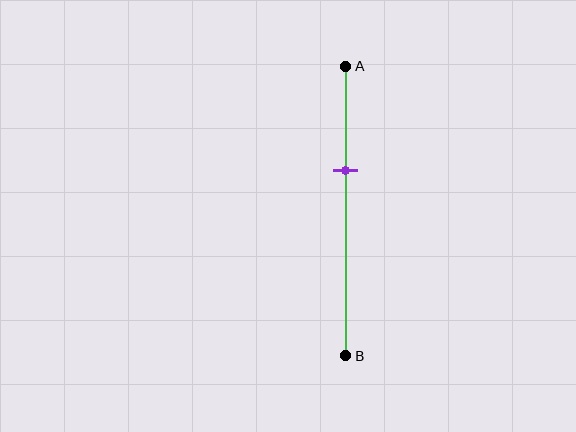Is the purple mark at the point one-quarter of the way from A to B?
No, the mark is at about 35% from A, not at the 25% one-quarter point.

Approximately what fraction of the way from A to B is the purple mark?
The purple mark is approximately 35% of the way from A to B.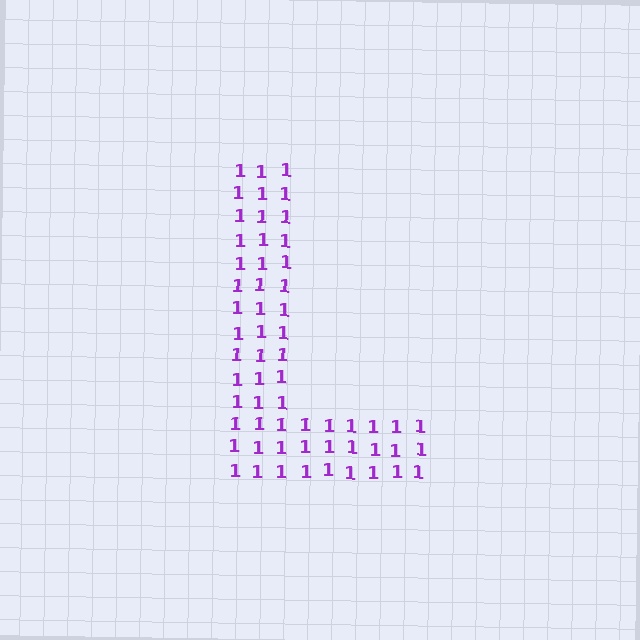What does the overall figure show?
The overall figure shows the letter L.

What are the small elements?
The small elements are digit 1's.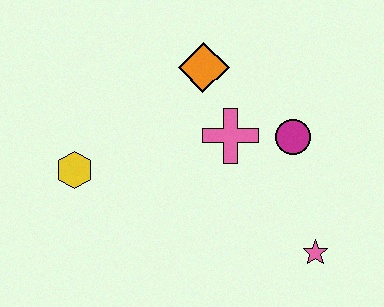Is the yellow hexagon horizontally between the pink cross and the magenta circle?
No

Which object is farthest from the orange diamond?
The pink star is farthest from the orange diamond.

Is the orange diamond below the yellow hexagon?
No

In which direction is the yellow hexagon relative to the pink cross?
The yellow hexagon is to the left of the pink cross.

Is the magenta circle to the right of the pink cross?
Yes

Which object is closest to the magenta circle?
The pink cross is closest to the magenta circle.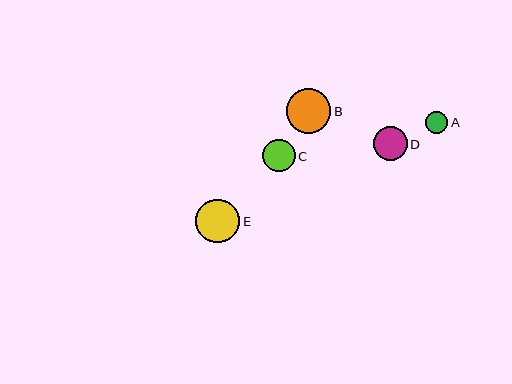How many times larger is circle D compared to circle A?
Circle D is approximately 1.5 times the size of circle A.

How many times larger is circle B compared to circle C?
Circle B is approximately 1.4 times the size of circle C.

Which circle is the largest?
Circle B is the largest with a size of approximately 44 pixels.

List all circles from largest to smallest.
From largest to smallest: B, E, D, C, A.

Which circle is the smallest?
Circle A is the smallest with a size of approximately 22 pixels.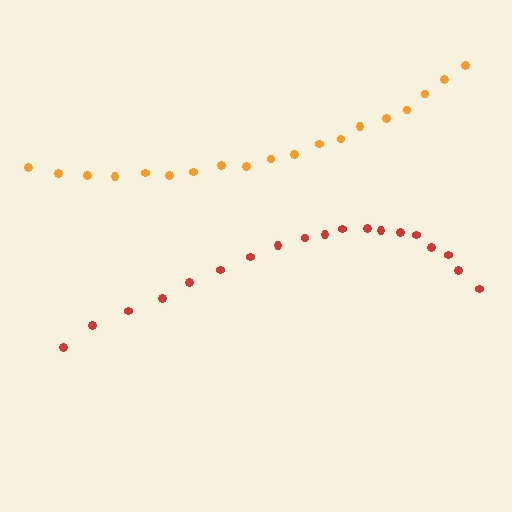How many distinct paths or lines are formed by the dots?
There are 2 distinct paths.